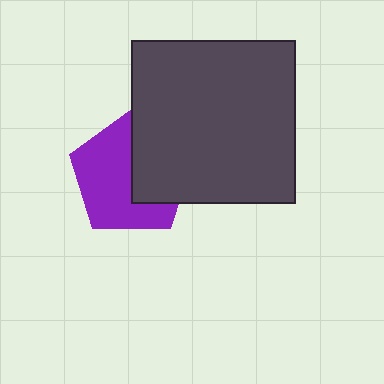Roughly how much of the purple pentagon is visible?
About half of it is visible (roughly 60%).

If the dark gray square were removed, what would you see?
You would see the complete purple pentagon.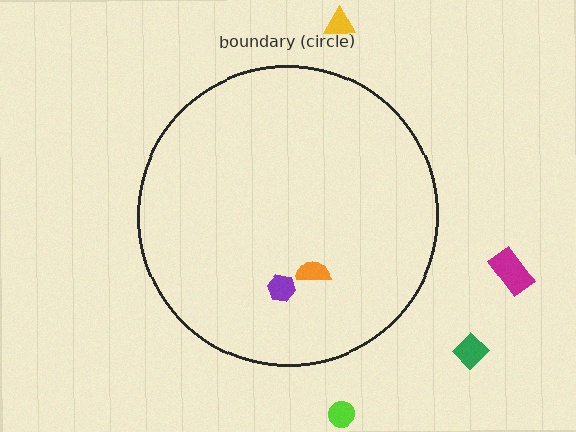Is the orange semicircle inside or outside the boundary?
Inside.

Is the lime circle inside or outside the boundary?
Outside.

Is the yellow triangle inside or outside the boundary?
Outside.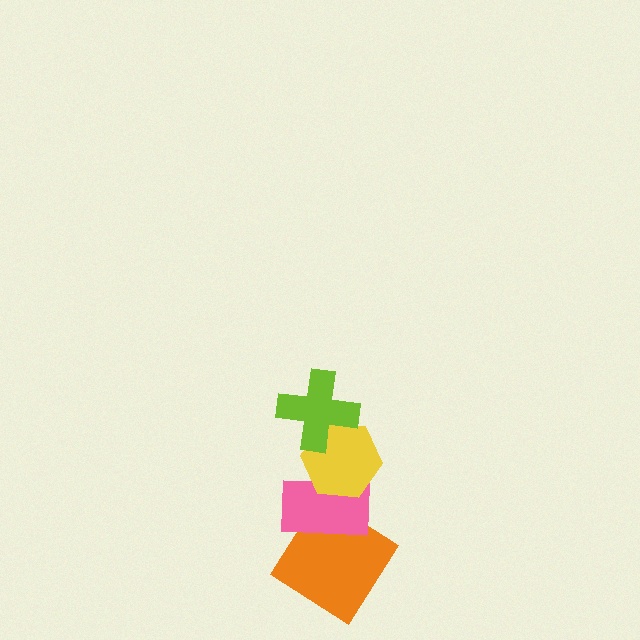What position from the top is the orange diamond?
The orange diamond is 4th from the top.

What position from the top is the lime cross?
The lime cross is 1st from the top.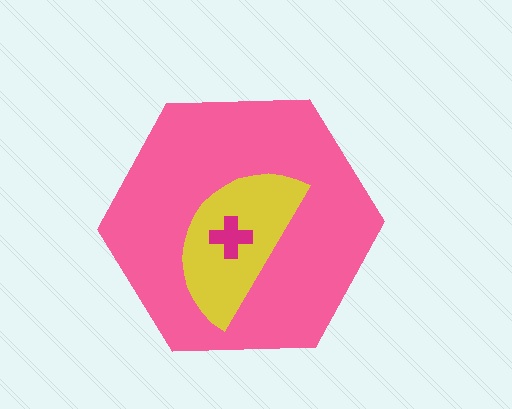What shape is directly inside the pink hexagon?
The yellow semicircle.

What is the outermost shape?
The pink hexagon.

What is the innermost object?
The magenta cross.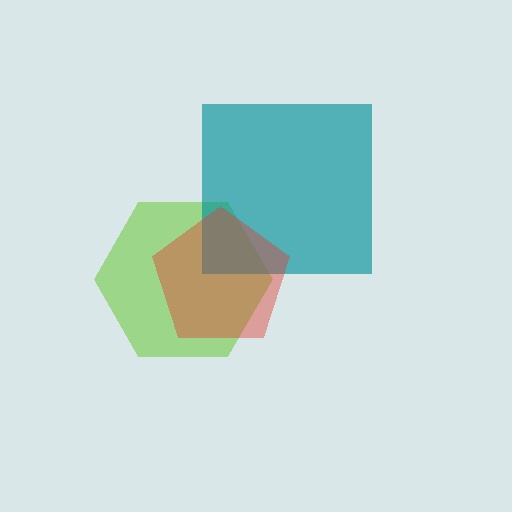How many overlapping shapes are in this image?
There are 3 overlapping shapes in the image.